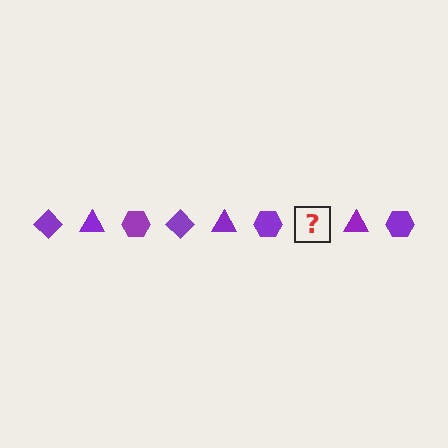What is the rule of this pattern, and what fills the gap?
The rule is that the pattern cycles through diamond, triangle, hexagon shapes in purple. The gap should be filled with a purple diamond.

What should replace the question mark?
The question mark should be replaced with a purple diamond.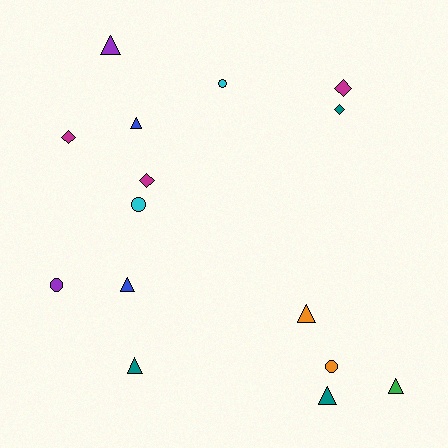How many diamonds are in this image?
There are 4 diamonds.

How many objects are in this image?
There are 15 objects.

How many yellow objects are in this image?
There are no yellow objects.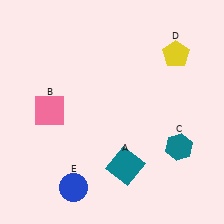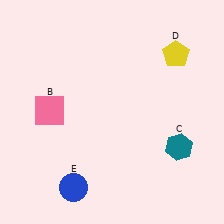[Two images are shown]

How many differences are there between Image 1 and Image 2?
There is 1 difference between the two images.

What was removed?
The teal square (A) was removed in Image 2.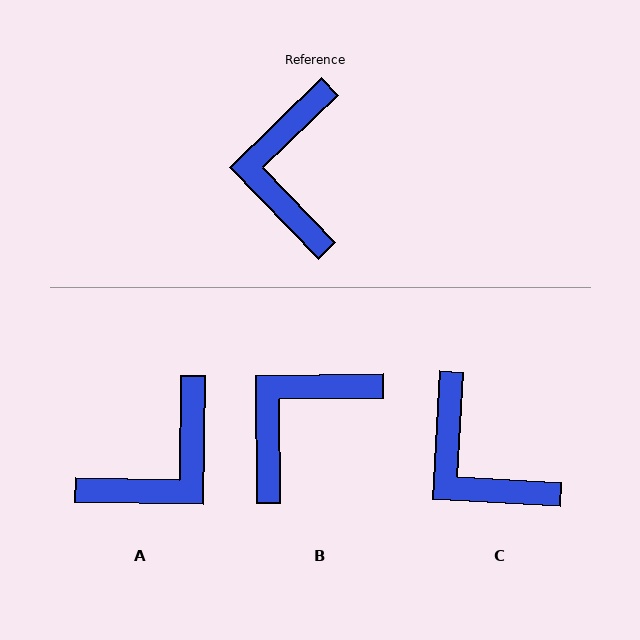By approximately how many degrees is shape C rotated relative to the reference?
Approximately 43 degrees counter-clockwise.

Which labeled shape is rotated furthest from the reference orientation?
A, about 135 degrees away.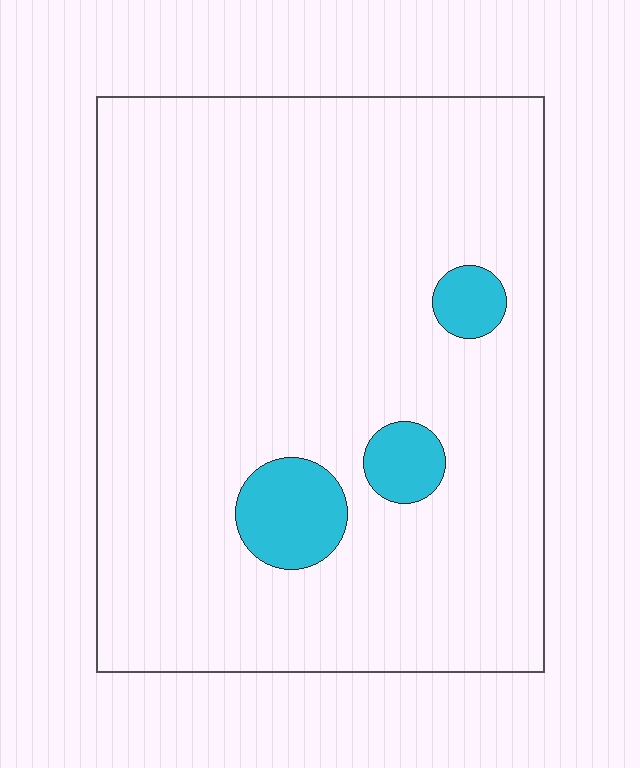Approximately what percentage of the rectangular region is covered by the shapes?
Approximately 10%.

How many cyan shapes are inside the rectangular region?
3.